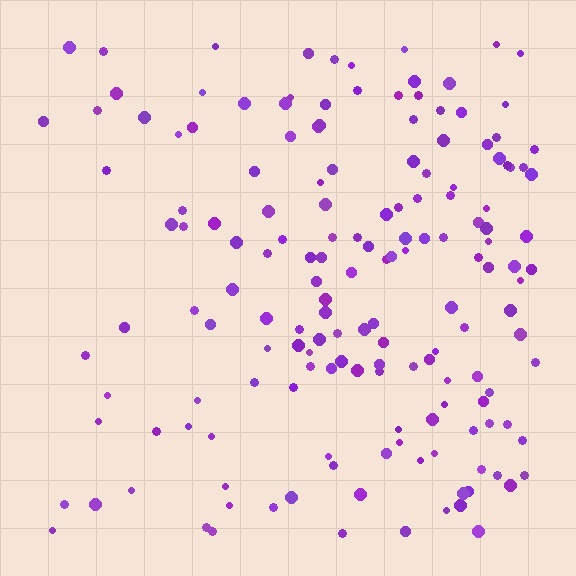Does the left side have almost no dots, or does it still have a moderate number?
Still a moderate number, just noticeably fewer than the right.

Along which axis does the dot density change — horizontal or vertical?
Horizontal.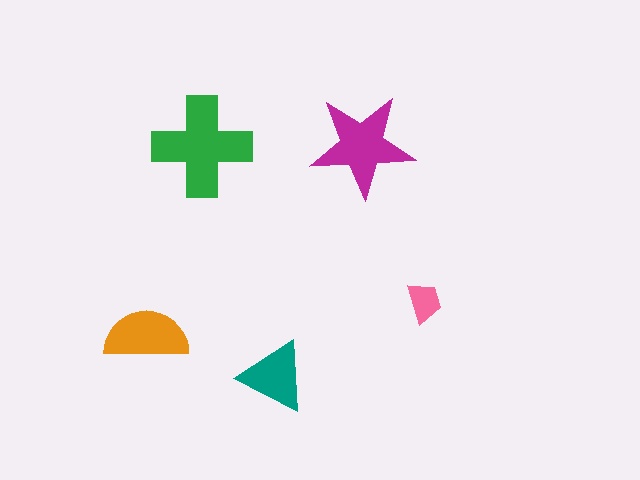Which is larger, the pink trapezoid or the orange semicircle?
The orange semicircle.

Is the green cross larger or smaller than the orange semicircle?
Larger.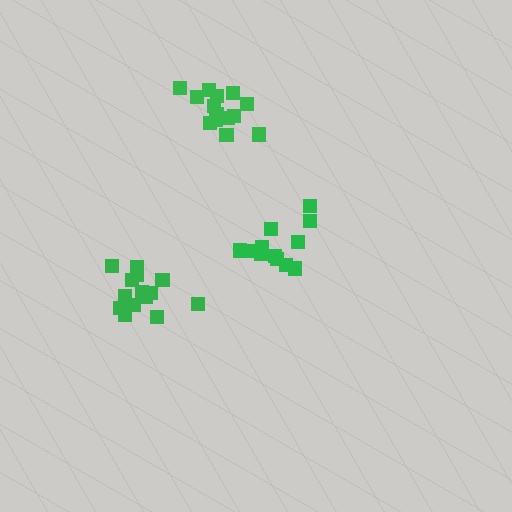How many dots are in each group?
Group 1: 12 dots, Group 2: 14 dots, Group 3: 14 dots (40 total).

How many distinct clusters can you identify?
There are 3 distinct clusters.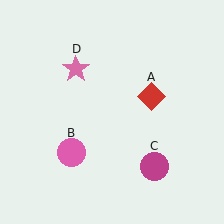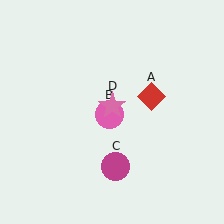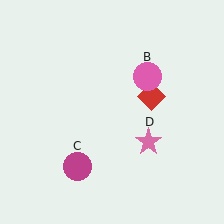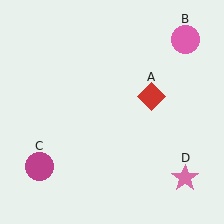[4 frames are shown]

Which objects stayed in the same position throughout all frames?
Red diamond (object A) remained stationary.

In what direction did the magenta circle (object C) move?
The magenta circle (object C) moved left.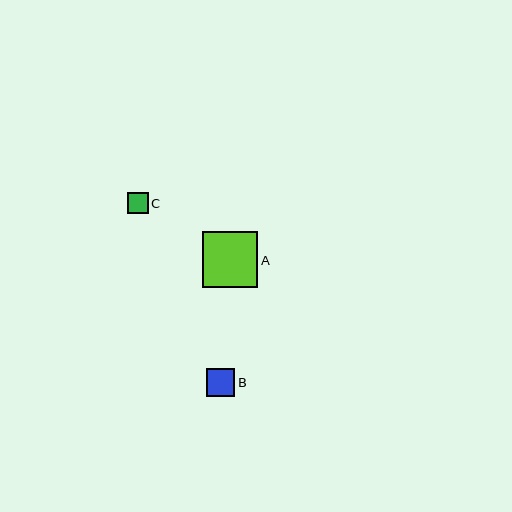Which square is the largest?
Square A is the largest with a size of approximately 55 pixels.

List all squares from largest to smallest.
From largest to smallest: A, B, C.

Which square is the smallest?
Square C is the smallest with a size of approximately 21 pixels.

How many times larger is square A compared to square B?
Square A is approximately 2.0 times the size of square B.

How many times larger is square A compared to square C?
Square A is approximately 2.6 times the size of square C.